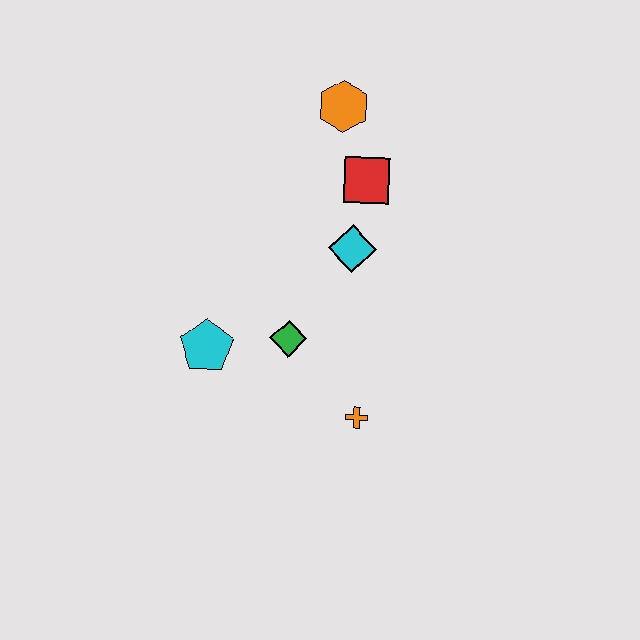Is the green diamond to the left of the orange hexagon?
Yes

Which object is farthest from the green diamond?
The orange hexagon is farthest from the green diamond.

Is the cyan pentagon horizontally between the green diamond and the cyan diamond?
No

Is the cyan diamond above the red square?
No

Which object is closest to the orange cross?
The green diamond is closest to the orange cross.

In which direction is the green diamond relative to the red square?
The green diamond is below the red square.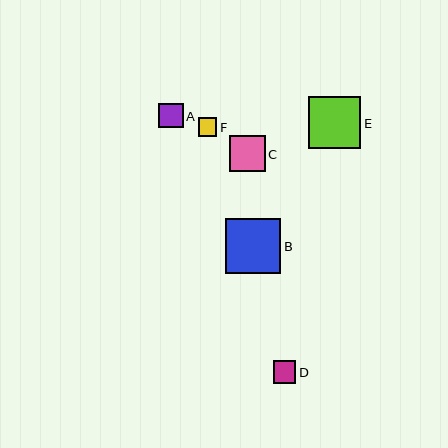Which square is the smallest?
Square F is the smallest with a size of approximately 19 pixels.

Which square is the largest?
Square B is the largest with a size of approximately 55 pixels.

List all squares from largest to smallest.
From largest to smallest: B, E, C, A, D, F.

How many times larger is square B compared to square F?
Square B is approximately 2.9 times the size of square F.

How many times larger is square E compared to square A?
Square E is approximately 2.1 times the size of square A.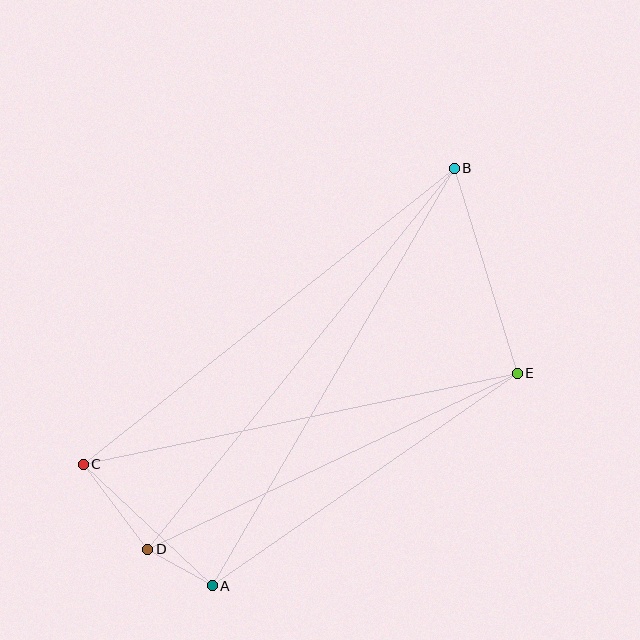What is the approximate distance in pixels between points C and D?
The distance between C and D is approximately 107 pixels.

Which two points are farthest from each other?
Points B and D are farthest from each other.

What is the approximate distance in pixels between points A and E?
The distance between A and E is approximately 372 pixels.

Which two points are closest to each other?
Points A and D are closest to each other.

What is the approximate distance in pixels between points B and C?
The distance between B and C is approximately 475 pixels.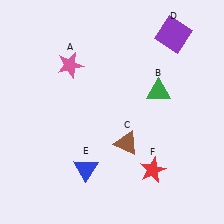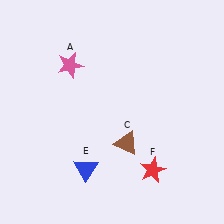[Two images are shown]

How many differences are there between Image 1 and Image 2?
There are 2 differences between the two images.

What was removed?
The purple square (D), the green triangle (B) were removed in Image 2.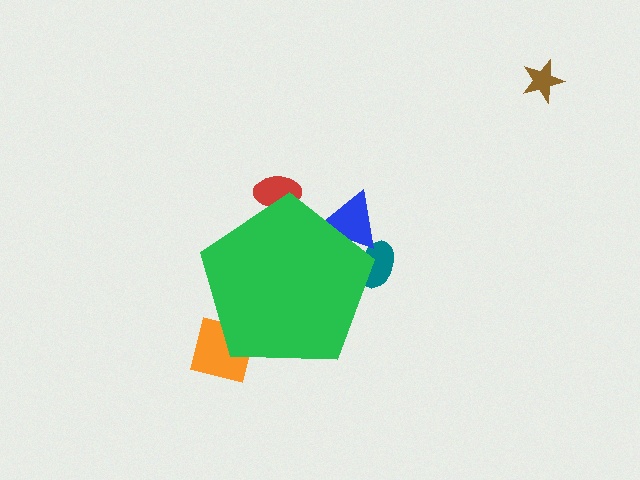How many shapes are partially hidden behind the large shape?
4 shapes are partially hidden.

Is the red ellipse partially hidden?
Yes, the red ellipse is partially hidden behind the green pentagon.